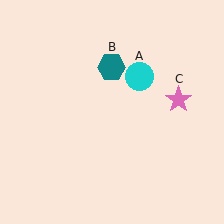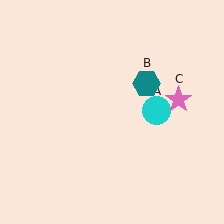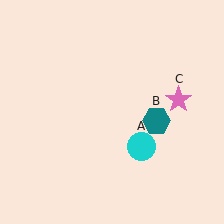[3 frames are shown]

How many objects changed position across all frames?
2 objects changed position: cyan circle (object A), teal hexagon (object B).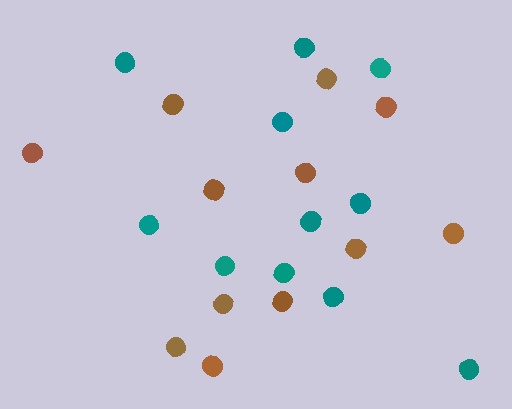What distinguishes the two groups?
There are 2 groups: one group of brown circles (12) and one group of teal circles (11).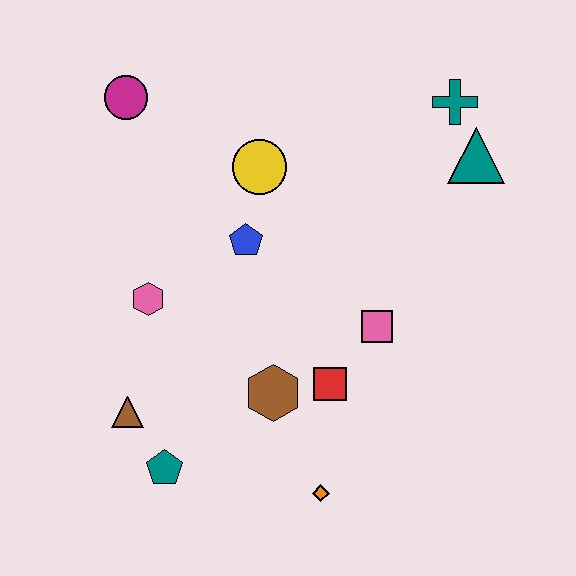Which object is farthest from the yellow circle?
The orange diamond is farthest from the yellow circle.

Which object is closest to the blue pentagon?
The yellow circle is closest to the blue pentagon.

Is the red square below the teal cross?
Yes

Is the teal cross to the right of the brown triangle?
Yes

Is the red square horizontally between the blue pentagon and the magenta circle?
No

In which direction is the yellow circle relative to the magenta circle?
The yellow circle is to the right of the magenta circle.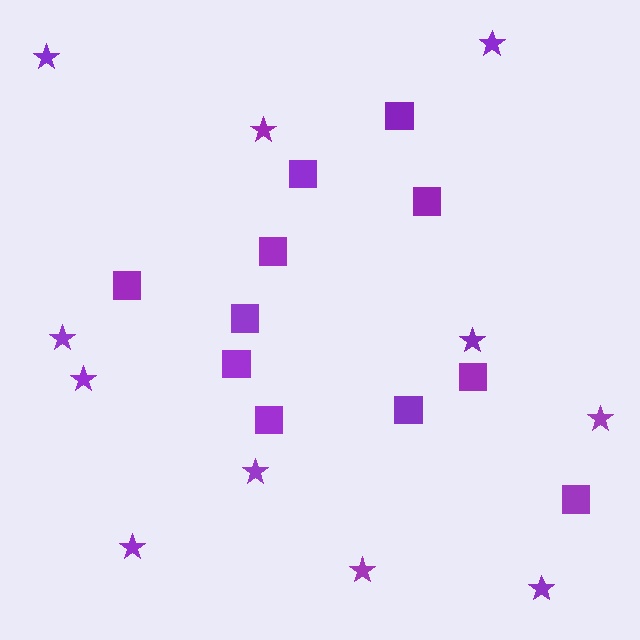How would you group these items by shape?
There are 2 groups: one group of stars (11) and one group of squares (11).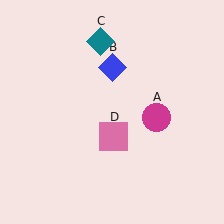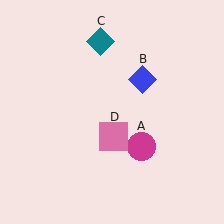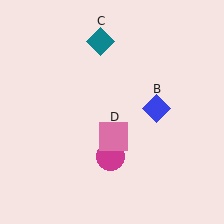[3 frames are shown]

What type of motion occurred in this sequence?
The magenta circle (object A), blue diamond (object B) rotated clockwise around the center of the scene.